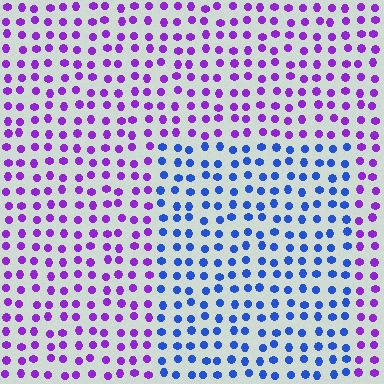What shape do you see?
I see a rectangle.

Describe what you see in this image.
The image is filled with small purple elements in a uniform arrangement. A rectangle-shaped region is visible where the elements are tinted to a slightly different hue, forming a subtle color boundary.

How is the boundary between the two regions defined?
The boundary is defined purely by a slight shift in hue (about 55 degrees). Spacing, size, and orientation are identical on both sides.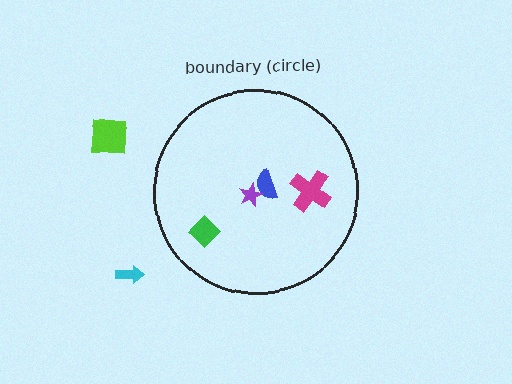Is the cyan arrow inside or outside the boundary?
Outside.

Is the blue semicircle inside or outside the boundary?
Inside.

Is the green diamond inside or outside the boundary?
Inside.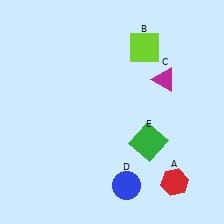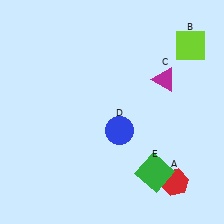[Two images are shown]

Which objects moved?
The objects that moved are: the lime square (B), the blue circle (D), the green square (E).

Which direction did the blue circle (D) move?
The blue circle (D) moved up.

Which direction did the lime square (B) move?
The lime square (B) moved right.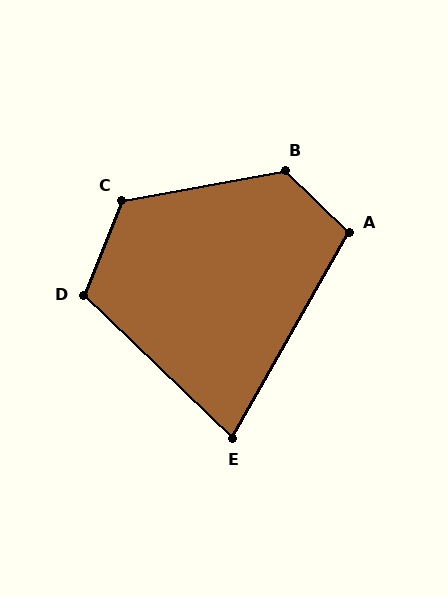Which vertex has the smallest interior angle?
E, at approximately 76 degrees.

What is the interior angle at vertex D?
Approximately 112 degrees (obtuse).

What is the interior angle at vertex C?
Approximately 122 degrees (obtuse).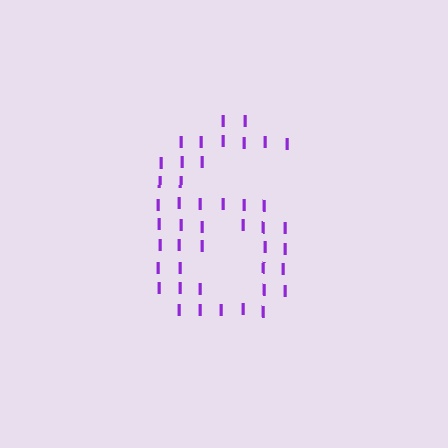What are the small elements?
The small elements are letter I's.